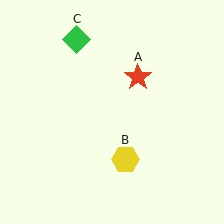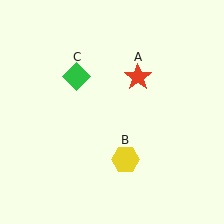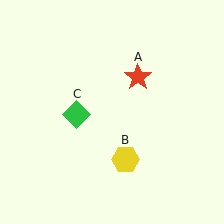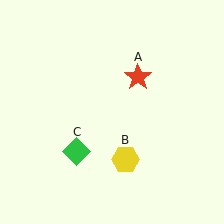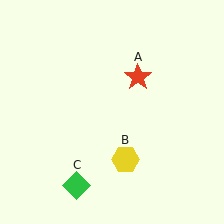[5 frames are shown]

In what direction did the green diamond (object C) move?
The green diamond (object C) moved down.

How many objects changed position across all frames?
1 object changed position: green diamond (object C).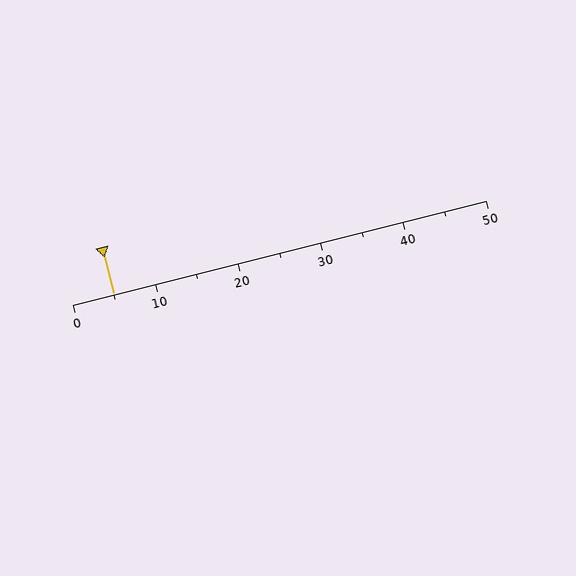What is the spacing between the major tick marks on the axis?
The major ticks are spaced 10 apart.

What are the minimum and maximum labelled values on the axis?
The axis runs from 0 to 50.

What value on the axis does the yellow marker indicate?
The marker indicates approximately 5.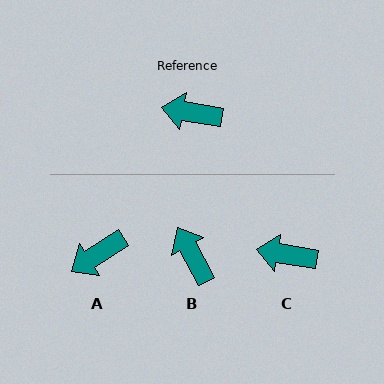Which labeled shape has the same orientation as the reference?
C.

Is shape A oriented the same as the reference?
No, it is off by about 43 degrees.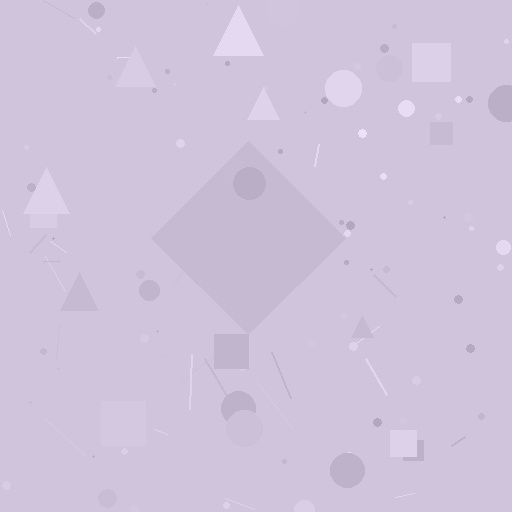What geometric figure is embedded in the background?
A diamond is embedded in the background.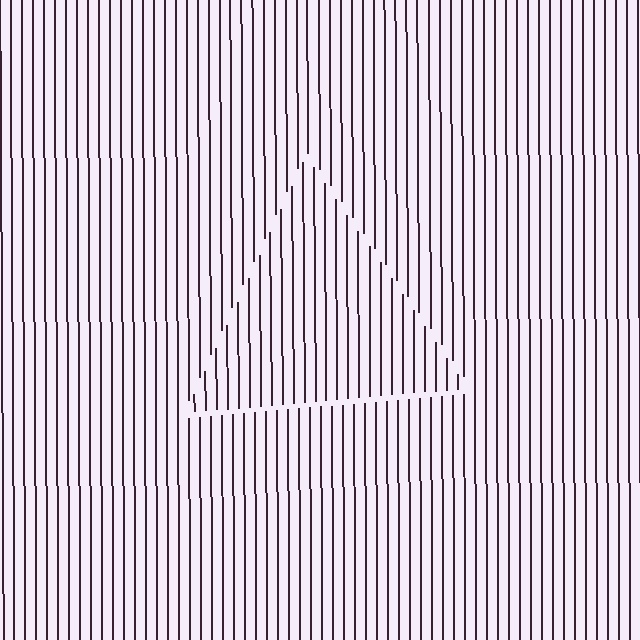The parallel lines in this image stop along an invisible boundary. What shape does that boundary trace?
An illusory triangle. The interior of the shape contains the same grating, shifted by half a period — the contour is defined by the phase discontinuity where line-ends from the inner and outer gratings abut.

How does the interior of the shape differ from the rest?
The interior of the shape contains the same grating, shifted by half a period — the contour is defined by the phase discontinuity where line-ends from the inner and outer gratings abut.